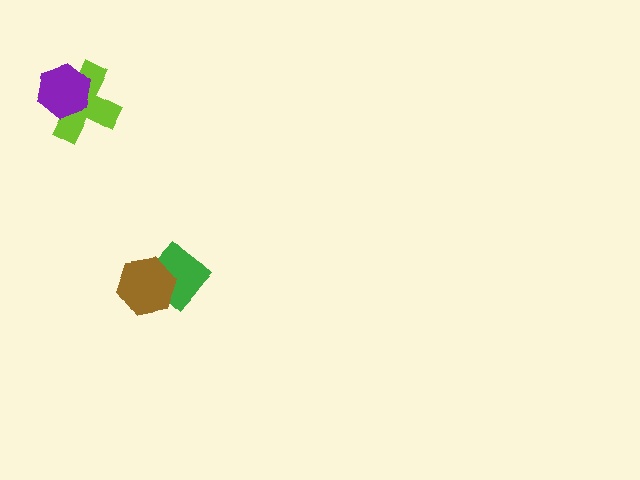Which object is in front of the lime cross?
The purple hexagon is in front of the lime cross.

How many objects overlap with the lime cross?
1 object overlaps with the lime cross.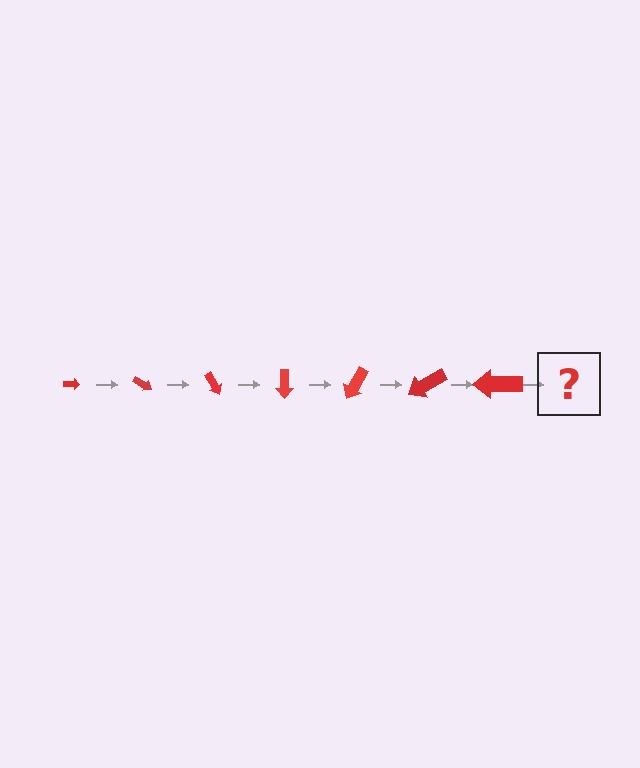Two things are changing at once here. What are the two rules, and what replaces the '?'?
The two rules are that the arrow grows larger each step and it rotates 30 degrees each step. The '?' should be an arrow, larger than the previous one and rotated 210 degrees from the start.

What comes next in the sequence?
The next element should be an arrow, larger than the previous one and rotated 210 degrees from the start.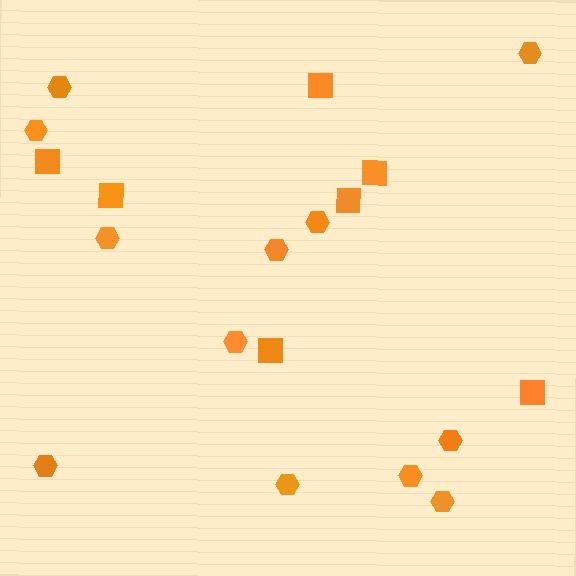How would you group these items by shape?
There are 2 groups: one group of squares (7) and one group of hexagons (12).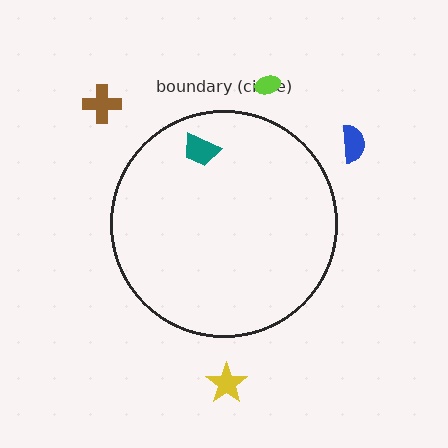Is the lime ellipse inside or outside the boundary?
Outside.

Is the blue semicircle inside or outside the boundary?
Outside.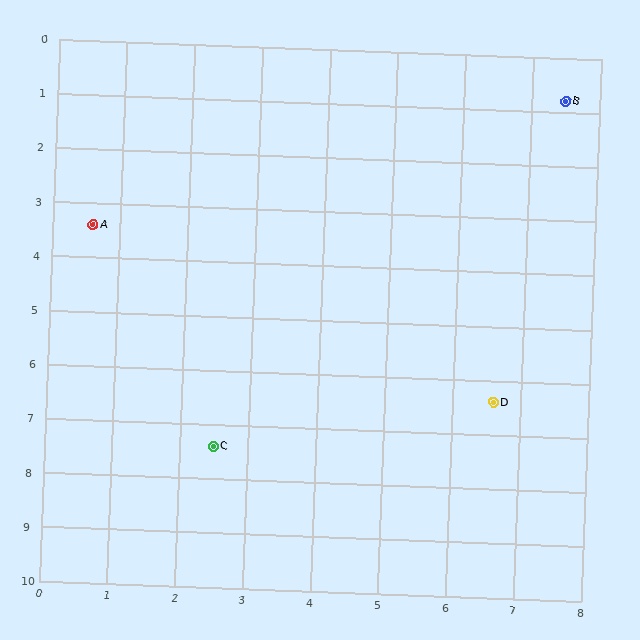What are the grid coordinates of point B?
Point B is at approximately (7.5, 0.8).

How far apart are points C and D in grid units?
Points C and D are about 4.2 grid units apart.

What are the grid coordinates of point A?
Point A is at approximately (0.6, 3.4).